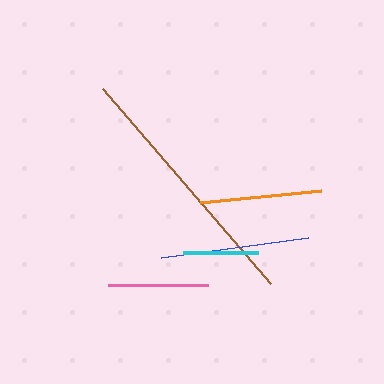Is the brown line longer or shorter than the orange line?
The brown line is longer than the orange line.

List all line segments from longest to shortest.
From longest to shortest: brown, blue, orange, pink, cyan.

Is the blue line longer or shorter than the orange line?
The blue line is longer than the orange line.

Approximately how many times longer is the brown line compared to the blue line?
The brown line is approximately 1.7 times the length of the blue line.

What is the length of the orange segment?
The orange segment is approximately 122 pixels long.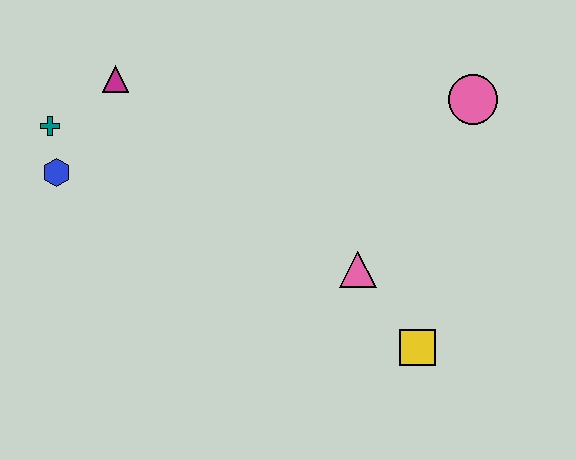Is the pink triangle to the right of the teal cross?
Yes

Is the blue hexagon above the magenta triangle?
No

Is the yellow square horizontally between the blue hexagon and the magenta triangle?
No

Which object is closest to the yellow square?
The pink triangle is closest to the yellow square.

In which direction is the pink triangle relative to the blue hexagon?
The pink triangle is to the right of the blue hexagon.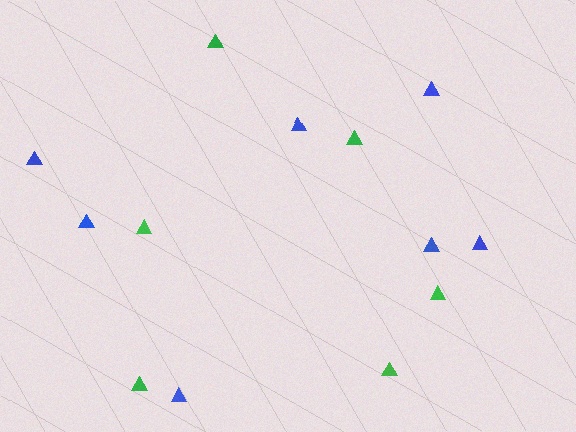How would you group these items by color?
There are 2 groups: one group of green triangles (6) and one group of blue triangles (7).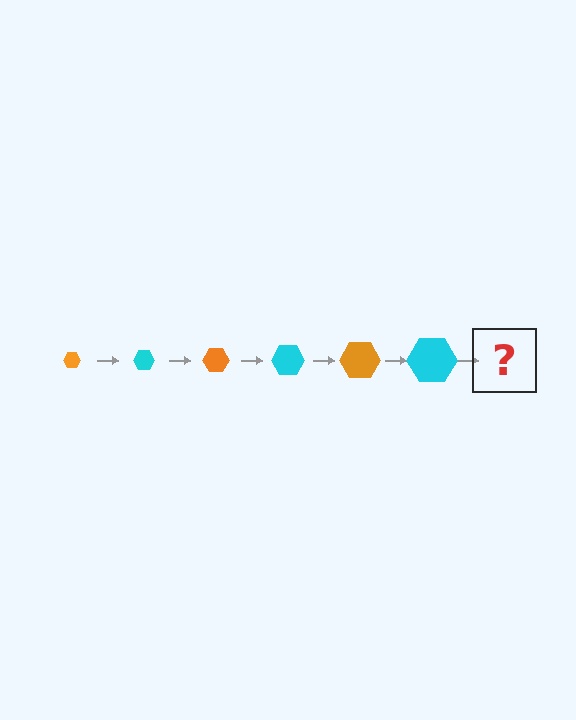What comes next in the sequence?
The next element should be an orange hexagon, larger than the previous one.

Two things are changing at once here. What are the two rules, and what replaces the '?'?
The two rules are that the hexagon grows larger each step and the color cycles through orange and cyan. The '?' should be an orange hexagon, larger than the previous one.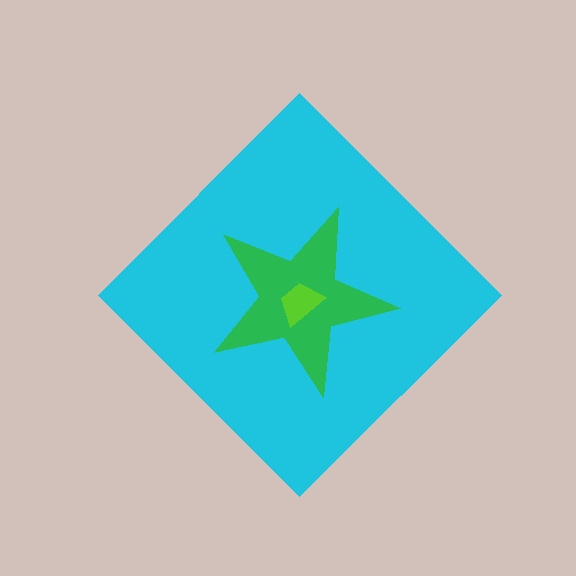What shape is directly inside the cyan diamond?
The green star.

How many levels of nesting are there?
3.